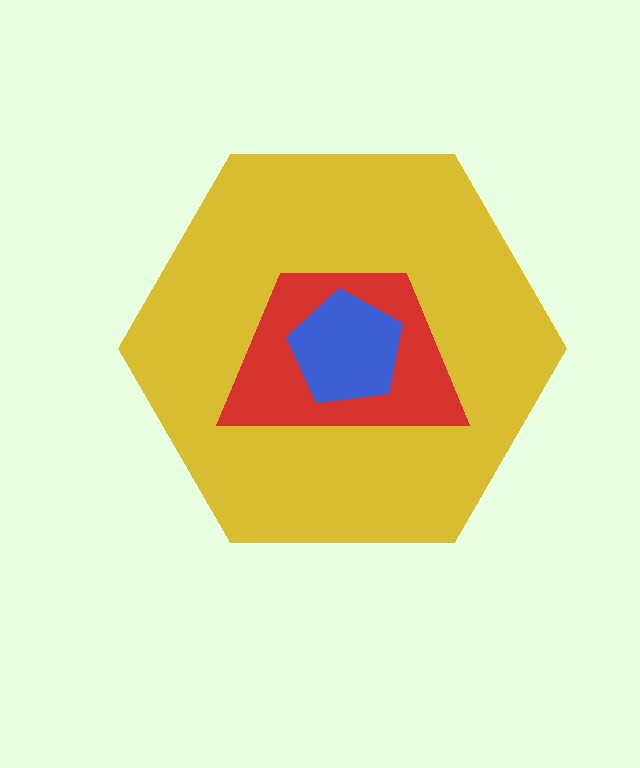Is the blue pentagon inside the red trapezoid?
Yes.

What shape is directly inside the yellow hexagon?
The red trapezoid.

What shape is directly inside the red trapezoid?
The blue pentagon.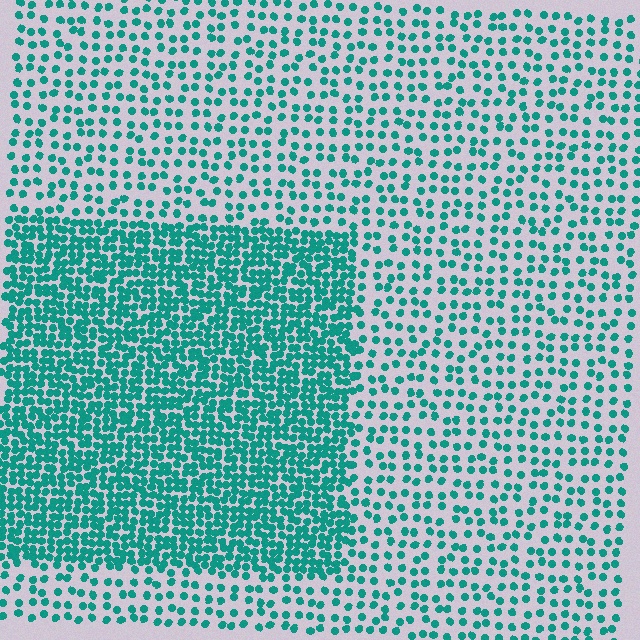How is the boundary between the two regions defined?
The boundary is defined by a change in element density (approximately 2.4x ratio). All elements are the same color, size, and shape.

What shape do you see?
I see a rectangle.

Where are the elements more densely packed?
The elements are more densely packed inside the rectangle boundary.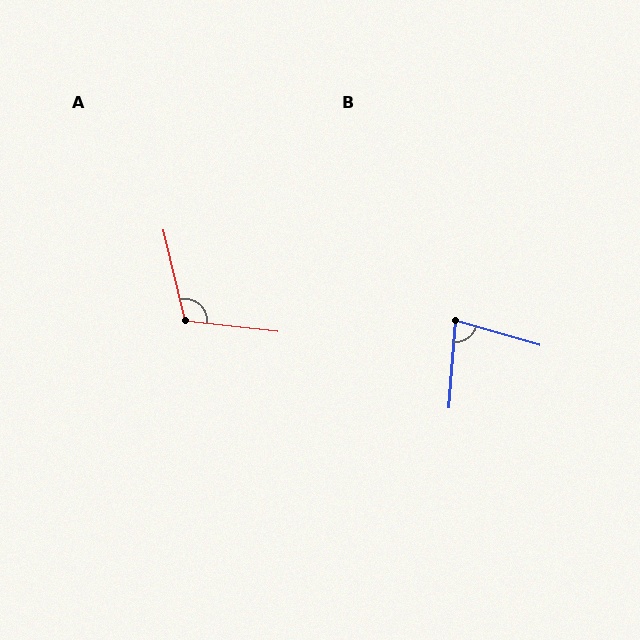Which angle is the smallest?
B, at approximately 77 degrees.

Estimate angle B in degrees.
Approximately 77 degrees.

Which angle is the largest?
A, at approximately 110 degrees.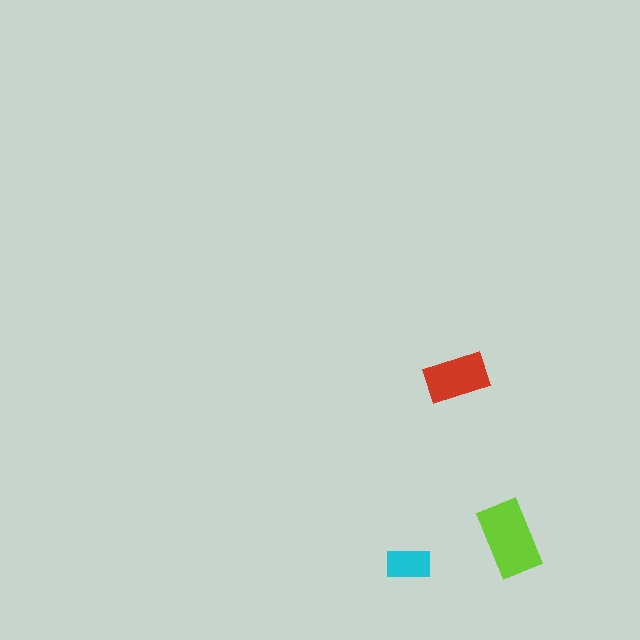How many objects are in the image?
There are 3 objects in the image.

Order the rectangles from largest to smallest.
the lime one, the red one, the cyan one.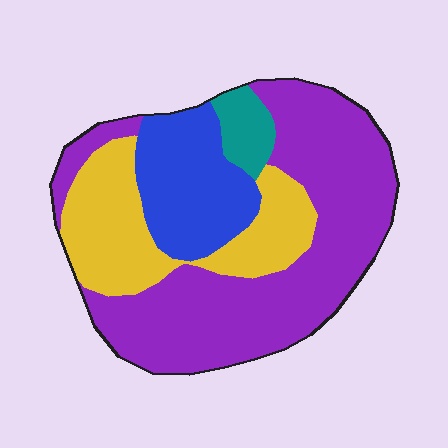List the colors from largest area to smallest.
From largest to smallest: purple, yellow, blue, teal.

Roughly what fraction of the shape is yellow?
Yellow covers about 25% of the shape.